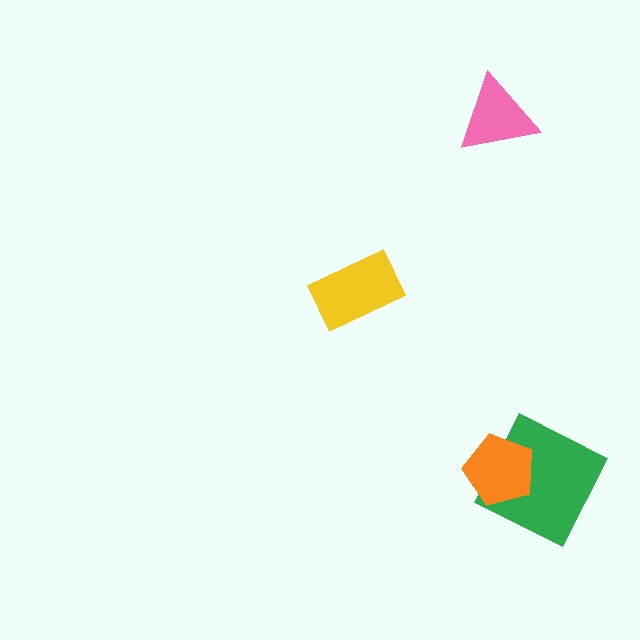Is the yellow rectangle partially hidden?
No, no other shape covers it.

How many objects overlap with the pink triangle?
0 objects overlap with the pink triangle.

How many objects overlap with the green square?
1 object overlaps with the green square.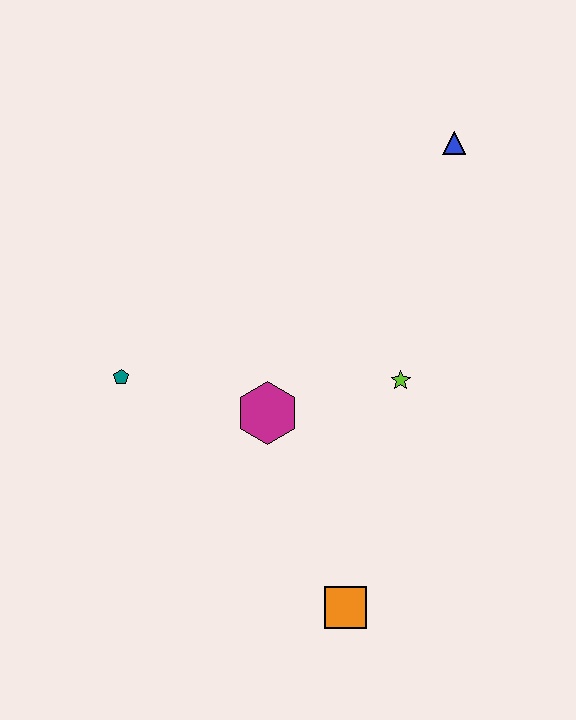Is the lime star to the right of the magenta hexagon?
Yes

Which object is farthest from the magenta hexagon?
The blue triangle is farthest from the magenta hexagon.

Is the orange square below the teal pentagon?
Yes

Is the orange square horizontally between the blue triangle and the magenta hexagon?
Yes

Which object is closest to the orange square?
The magenta hexagon is closest to the orange square.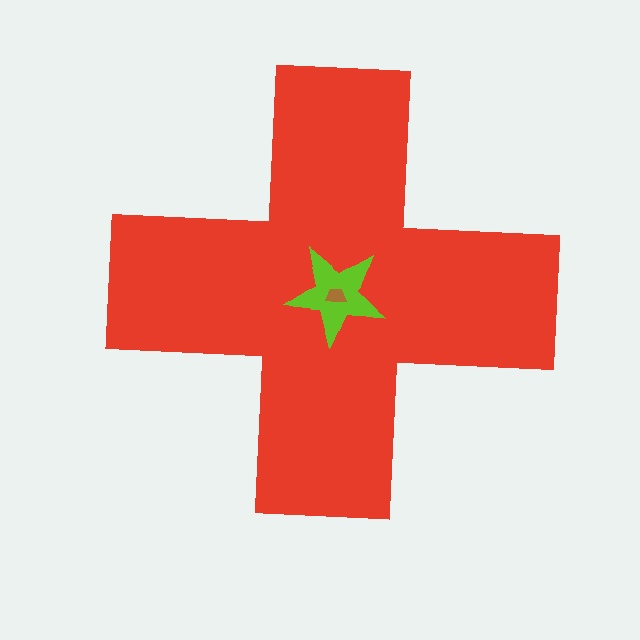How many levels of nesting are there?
3.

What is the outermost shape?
The red cross.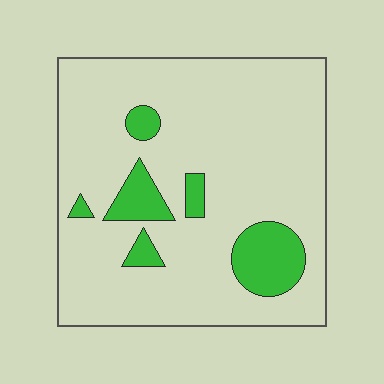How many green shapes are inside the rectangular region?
6.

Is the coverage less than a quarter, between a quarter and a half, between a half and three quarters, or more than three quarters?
Less than a quarter.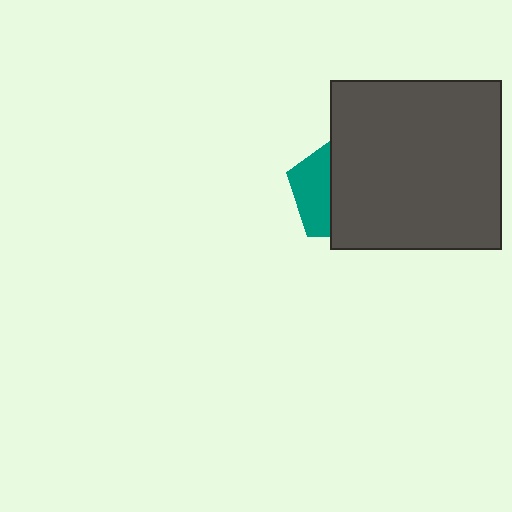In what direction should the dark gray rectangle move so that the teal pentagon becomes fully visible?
The dark gray rectangle should move right. That is the shortest direction to clear the overlap and leave the teal pentagon fully visible.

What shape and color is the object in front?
The object in front is a dark gray rectangle.